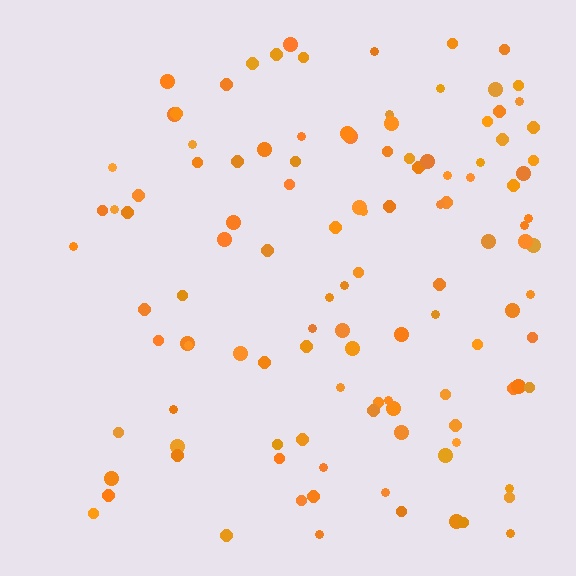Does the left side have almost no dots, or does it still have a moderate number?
Still a moderate number, just noticeably fewer than the right.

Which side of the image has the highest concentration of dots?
The right.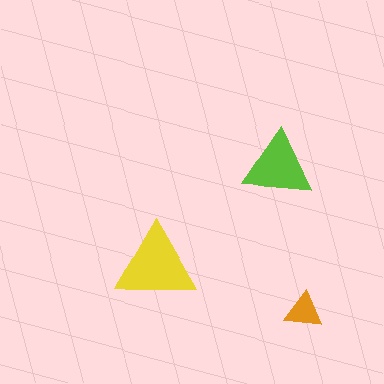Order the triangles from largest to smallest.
the yellow one, the lime one, the orange one.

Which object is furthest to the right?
The orange triangle is rightmost.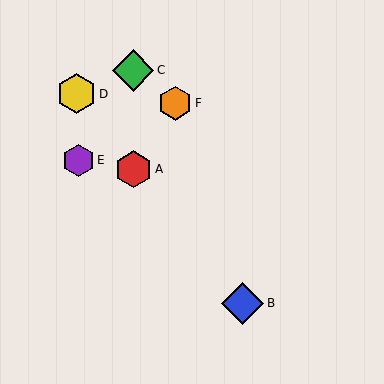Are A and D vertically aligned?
No, A is at x≈133 and D is at x≈77.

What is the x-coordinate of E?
Object E is at x≈78.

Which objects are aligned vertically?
Objects A, C are aligned vertically.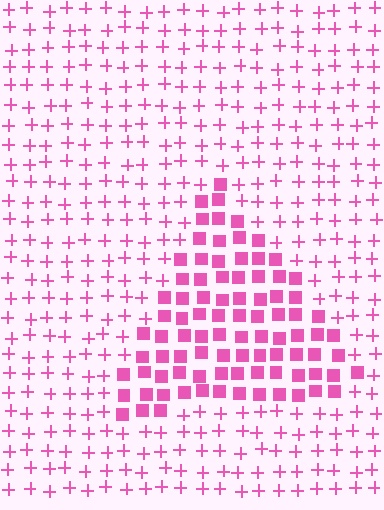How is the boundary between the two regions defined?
The boundary is defined by a change in element shape: squares inside vs. plus signs outside. All elements share the same color and spacing.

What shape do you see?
I see a triangle.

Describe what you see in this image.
The image is filled with small pink elements arranged in a uniform grid. A triangle-shaped region contains squares, while the surrounding area contains plus signs. The boundary is defined purely by the change in element shape.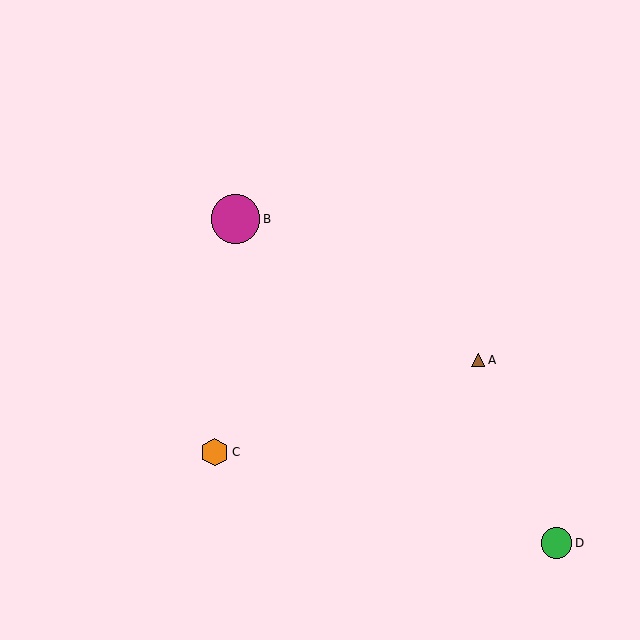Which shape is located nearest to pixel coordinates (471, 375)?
The brown triangle (labeled A) at (478, 360) is nearest to that location.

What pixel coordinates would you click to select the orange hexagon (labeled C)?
Click at (215, 452) to select the orange hexagon C.